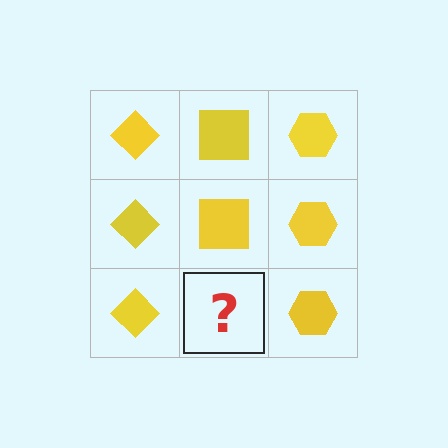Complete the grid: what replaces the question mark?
The question mark should be replaced with a yellow square.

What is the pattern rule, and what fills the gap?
The rule is that each column has a consistent shape. The gap should be filled with a yellow square.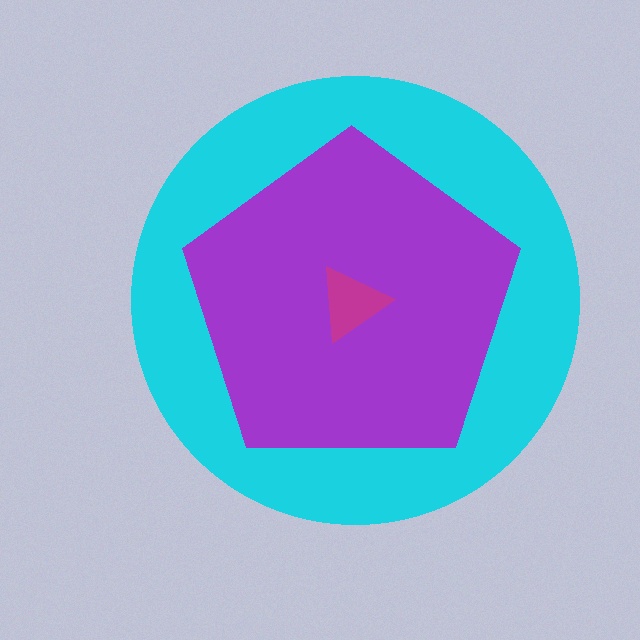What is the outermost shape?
The cyan circle.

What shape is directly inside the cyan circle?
The purple pentagon.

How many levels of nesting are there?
3.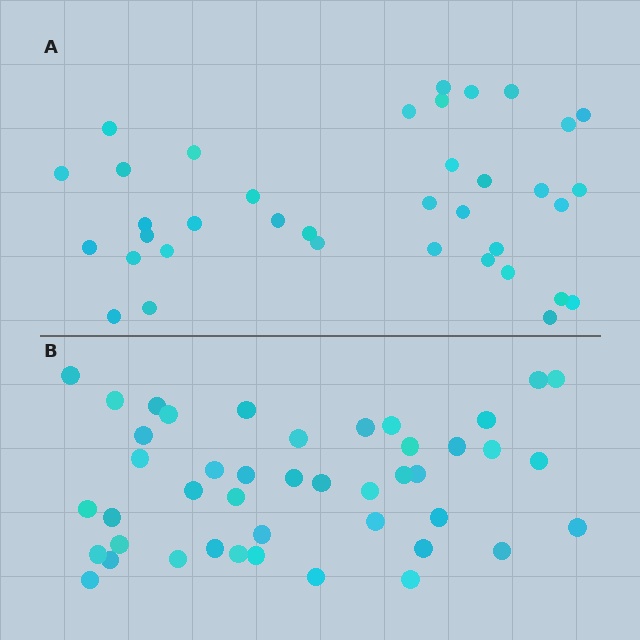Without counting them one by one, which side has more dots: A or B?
Region B (the bottom region) has more dots.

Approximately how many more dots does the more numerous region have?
Region B has roughly 8 or so more dots than region A.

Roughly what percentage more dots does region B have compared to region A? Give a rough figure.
About 20% more.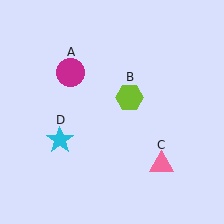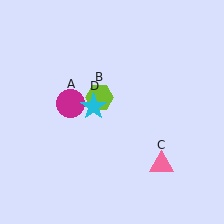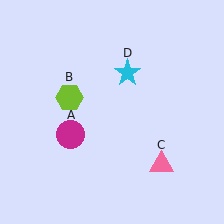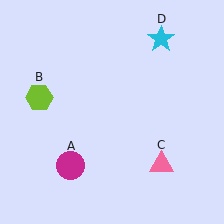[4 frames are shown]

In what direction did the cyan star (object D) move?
The cyan star (object D) moved up and to the right.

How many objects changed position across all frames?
3 objects changed position: magenta circle (object A), lime hexagon (object B), cyan star (object D).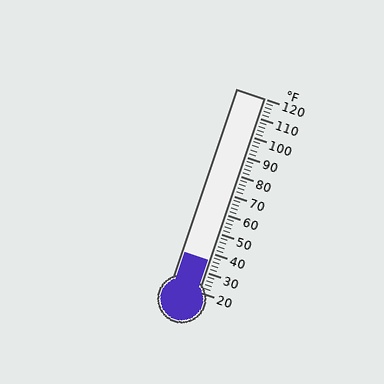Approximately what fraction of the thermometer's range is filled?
The thermometer is filled to approximately 15% of its range.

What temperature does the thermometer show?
The thermometer shows approximately 36°F.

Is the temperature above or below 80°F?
The temperature is below 80°F.